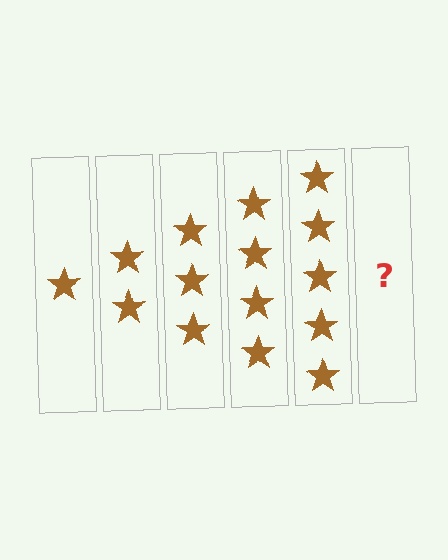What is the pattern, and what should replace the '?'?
The pattern is that each step adds one more star. The '?' should be 6 stars.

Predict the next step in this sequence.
The next step is 6 stars.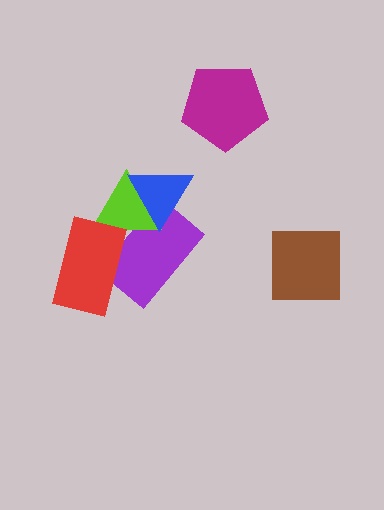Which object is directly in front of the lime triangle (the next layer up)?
The blue triangle is directly in front of the lime triangle.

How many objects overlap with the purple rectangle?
3 objects overlap with the purple rectangle.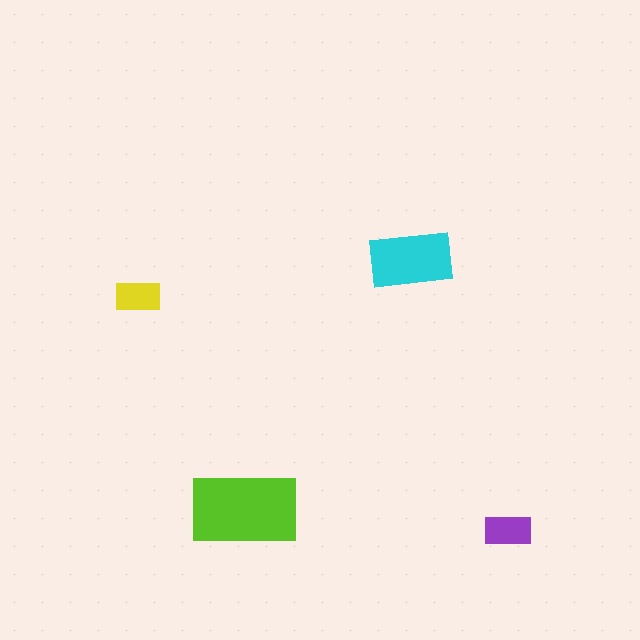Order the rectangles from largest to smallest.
the lime one, the cyan one, the purple one, the yellow one.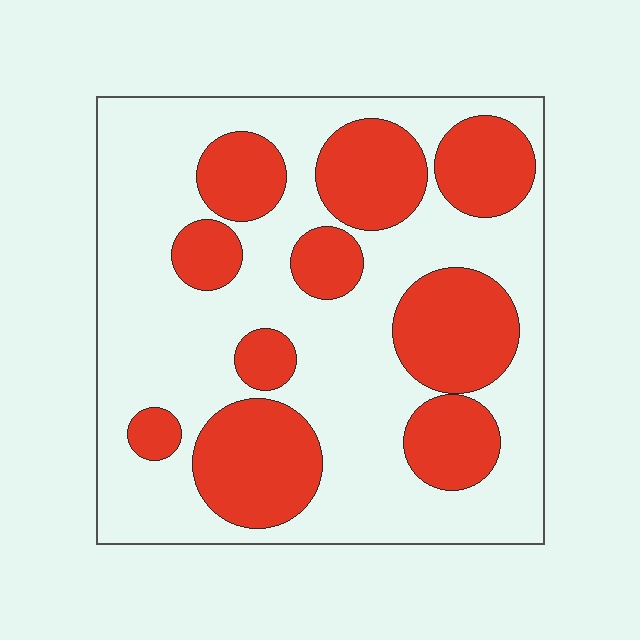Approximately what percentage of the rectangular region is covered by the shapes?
Approximately 35%.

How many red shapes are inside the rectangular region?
10.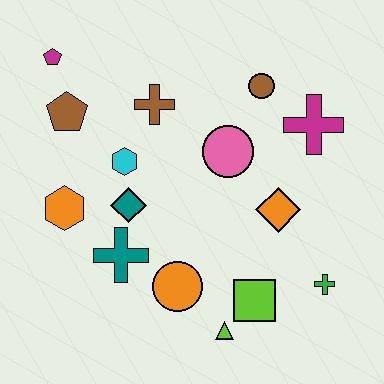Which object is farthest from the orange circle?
The magenta pentagon is farthest from the orange circle.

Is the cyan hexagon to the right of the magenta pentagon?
Yes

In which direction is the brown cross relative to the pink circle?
The brown cross is to the left of the pink circle.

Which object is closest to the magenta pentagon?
The brown pentagon is closest to the magenta pentagon.